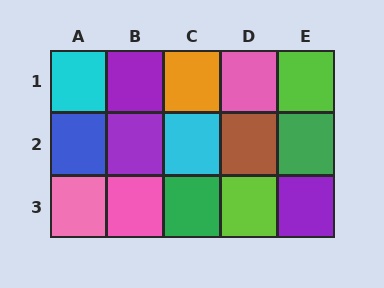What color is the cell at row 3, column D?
Lime.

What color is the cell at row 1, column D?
Pink.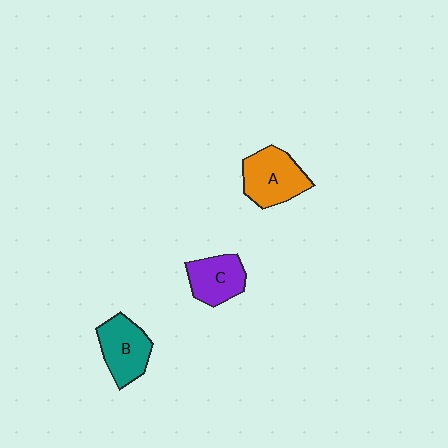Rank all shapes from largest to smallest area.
From largest to smallest: A (orange), B (teal), C (purple).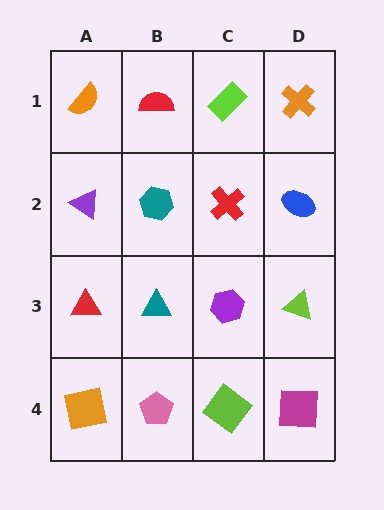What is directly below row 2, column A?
A red triangle.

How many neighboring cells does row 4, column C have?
3.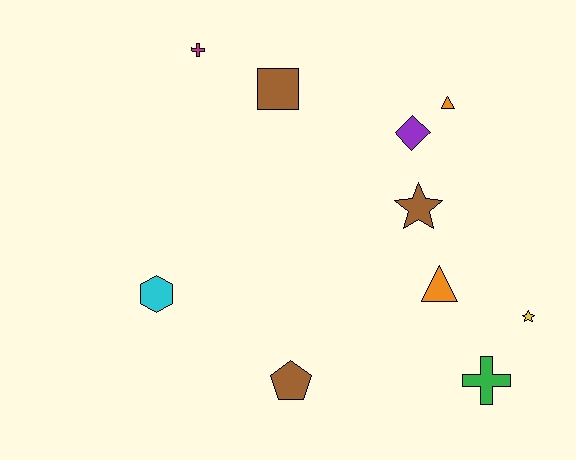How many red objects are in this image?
There are no red objects.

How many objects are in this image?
There are 10 objects.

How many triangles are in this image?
There are 2 triangles.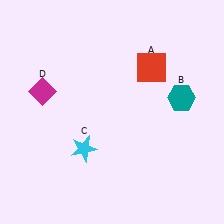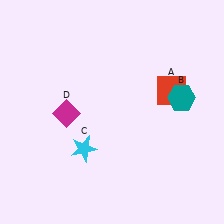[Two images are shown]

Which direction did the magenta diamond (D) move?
The magenta diamond (D) moved right.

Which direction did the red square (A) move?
The red square (A) moved down.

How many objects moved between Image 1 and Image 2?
2 objects moved between the two images.